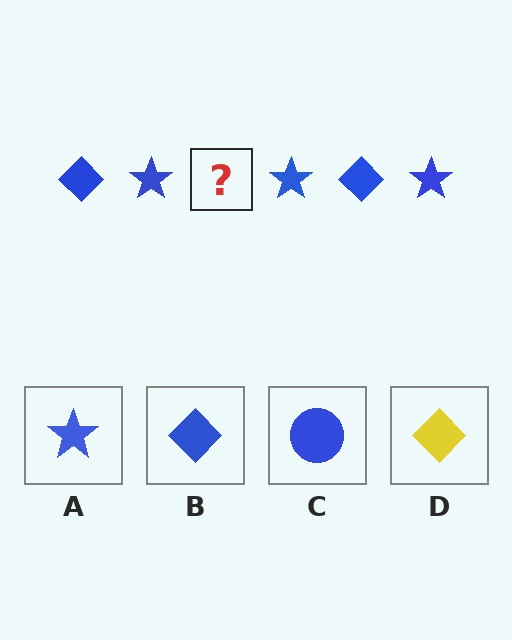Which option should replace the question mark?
Option B.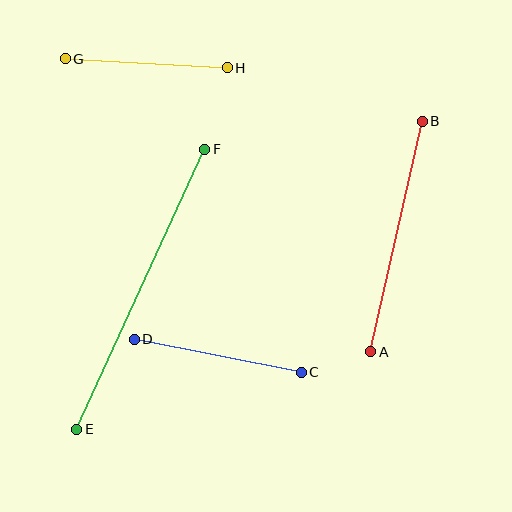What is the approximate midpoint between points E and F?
The midpoint is at approximately (141, 289) pixels.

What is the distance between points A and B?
The distance is approximately 236 pixels.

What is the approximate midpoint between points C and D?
The midpoint is at approximately (218, 356) pixels.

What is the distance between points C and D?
The distance is approximately 171 pixels.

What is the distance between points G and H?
The distance is approximately 162 pixels.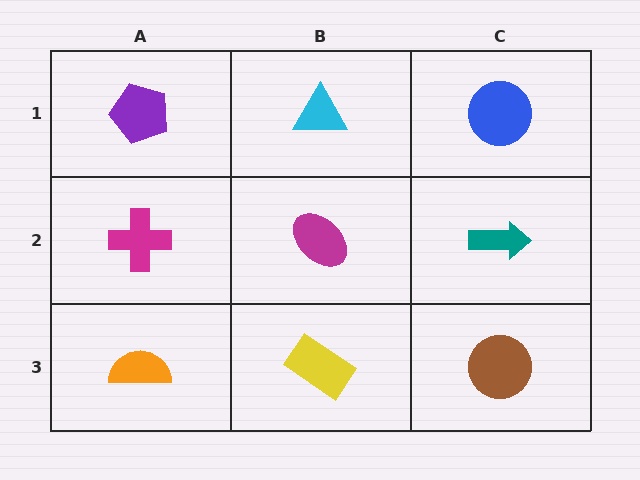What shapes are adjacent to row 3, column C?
A teal arrow (row 2, column C), a yellow rectangle (row 3, column B).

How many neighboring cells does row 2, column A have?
3.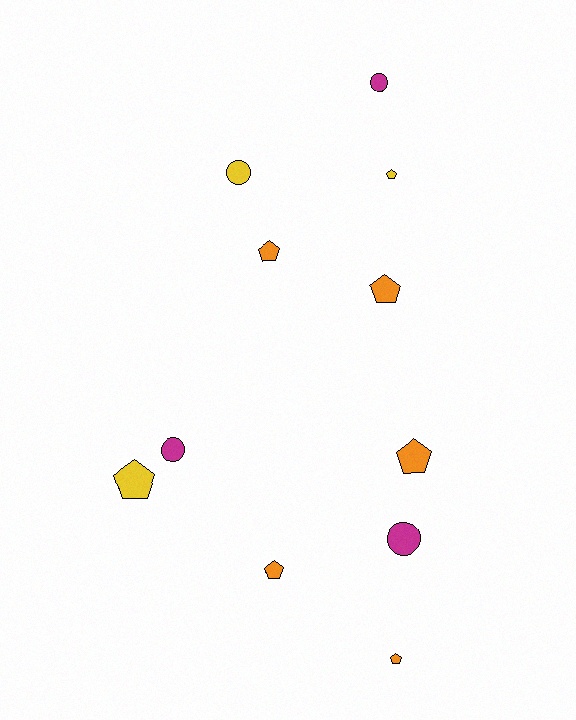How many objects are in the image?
There are 11 objects.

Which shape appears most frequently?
Pentagon, with 7 objects.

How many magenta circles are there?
There are 3 magenta circles.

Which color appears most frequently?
Orange, with 5 objects.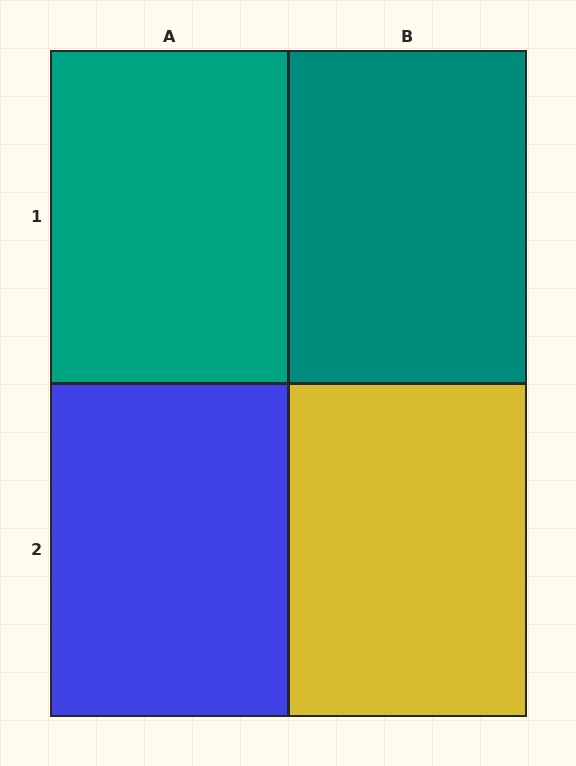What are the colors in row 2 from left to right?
Blue, yellow.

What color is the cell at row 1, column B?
Teal.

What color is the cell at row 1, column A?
Teal.